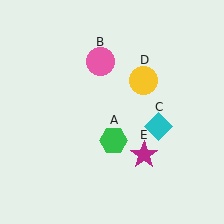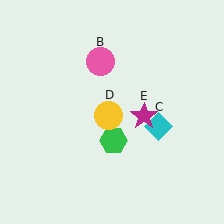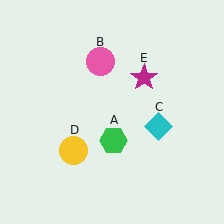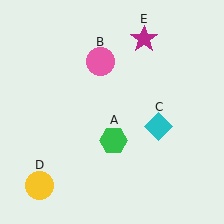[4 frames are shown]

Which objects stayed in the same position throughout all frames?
Green hexagon (object A) and pink circle (object B) and cyan diamond (object C) remained stationary.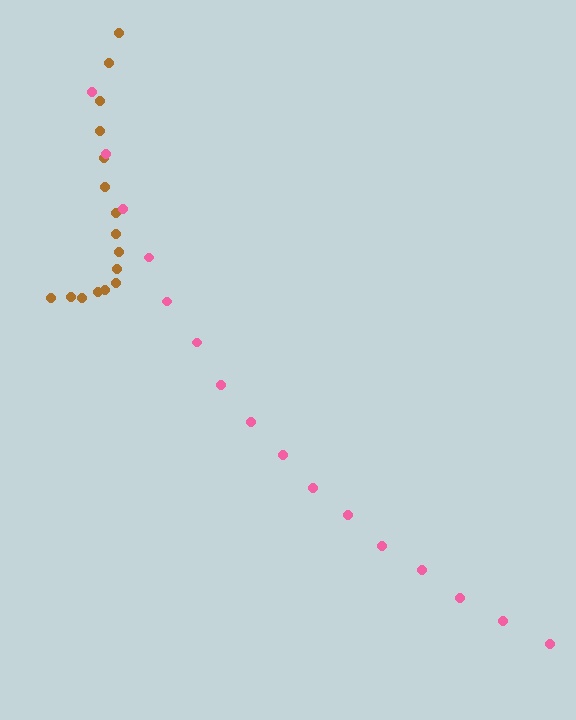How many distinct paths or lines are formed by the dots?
There are 2 distinct paths.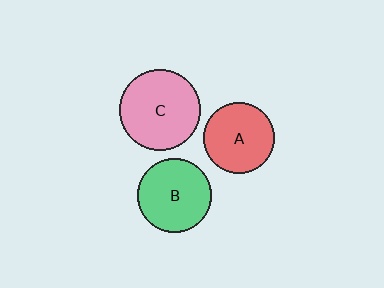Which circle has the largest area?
Circle C (pink).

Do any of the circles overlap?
No, none of the circles overlap.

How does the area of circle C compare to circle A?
Approximately 1.3 times.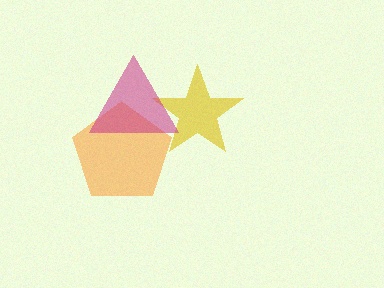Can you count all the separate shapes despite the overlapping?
Yes, there are 3 separate shapes.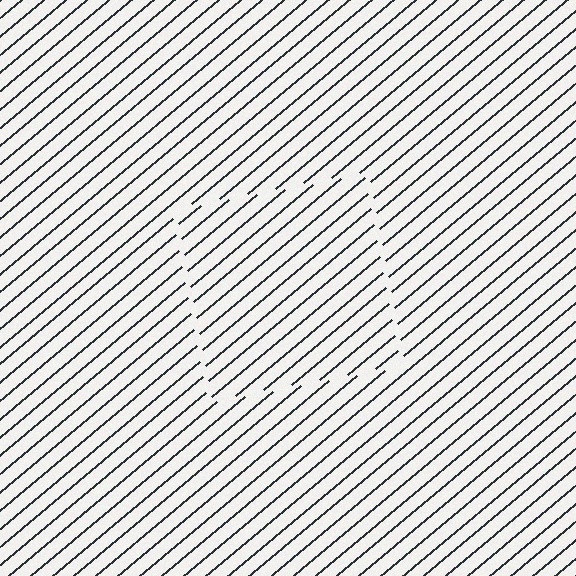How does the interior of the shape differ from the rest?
The interior of the shape contains the same grating, shifted by half a period — the contour is defined by the phase discontinuity where line-ends from the inner and outer gratings abut.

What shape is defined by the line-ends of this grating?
An illusory square. The interior of the shape contains the same grating, shifted by half a period — the contour is defined by the phase discontinuity where line-ends from the inner and outer gratings abut.